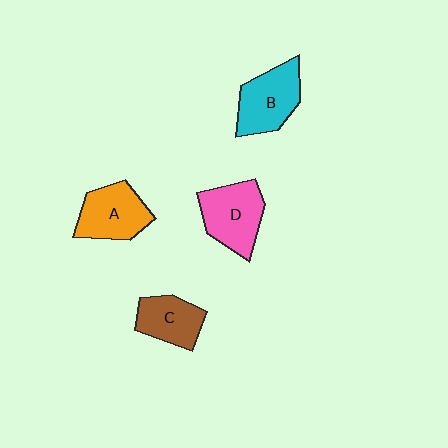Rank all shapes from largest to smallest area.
From largest to smallest: D (pink), B (cyan), A (orange), C (brown).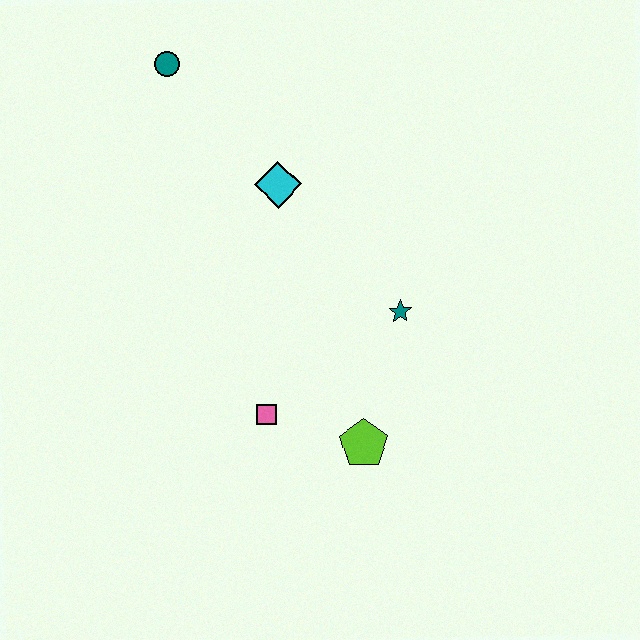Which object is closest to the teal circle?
The cyan diamond is closest to the teal circle.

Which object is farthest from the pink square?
The teal circle is farthest from the pink square.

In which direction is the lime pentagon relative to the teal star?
The lime pentagon is below the teal star.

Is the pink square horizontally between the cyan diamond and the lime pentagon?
No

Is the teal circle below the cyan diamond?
No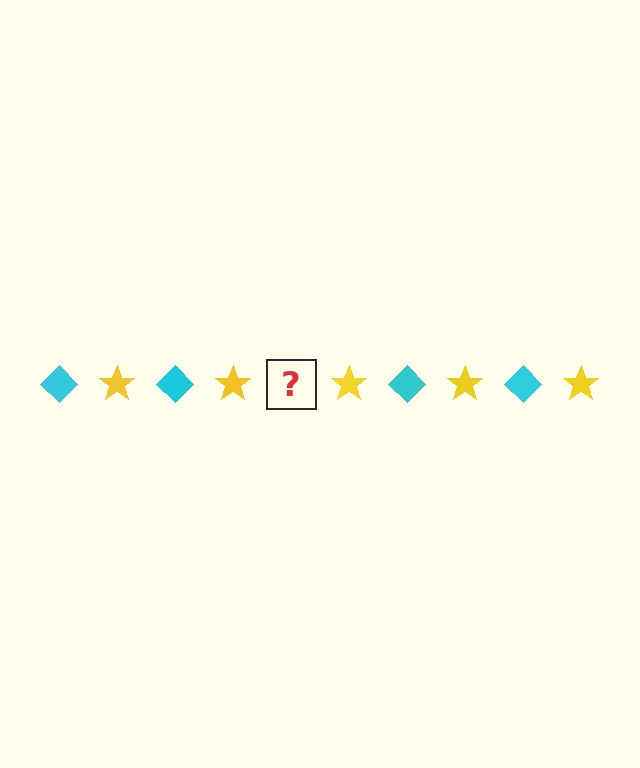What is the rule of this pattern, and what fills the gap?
The rule is that the pattern alternates between cyan diamond and yellow star. The gap should be filled with a cyan diamond.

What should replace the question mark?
The question mark should be replaced with a cyan diamond.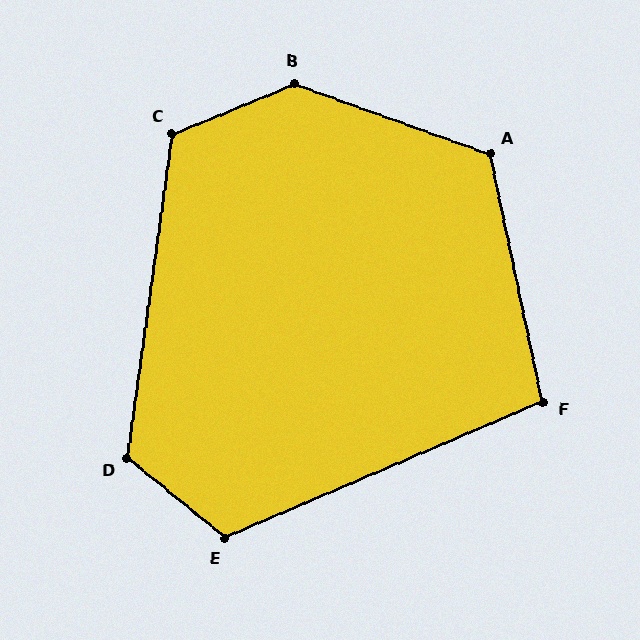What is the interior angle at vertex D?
Approximately 121 degrees (obtuse).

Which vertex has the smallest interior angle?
F, at approximately 101 degrees.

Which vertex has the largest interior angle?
B, at approximately 138 degrees.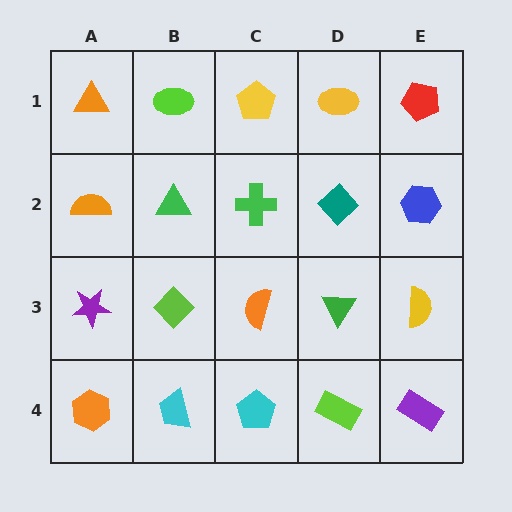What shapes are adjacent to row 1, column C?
A green cross (row 2, column C), a lime ellipse (row 1, column B), a yellow ellipse (row 1, column D).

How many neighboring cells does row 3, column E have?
3.